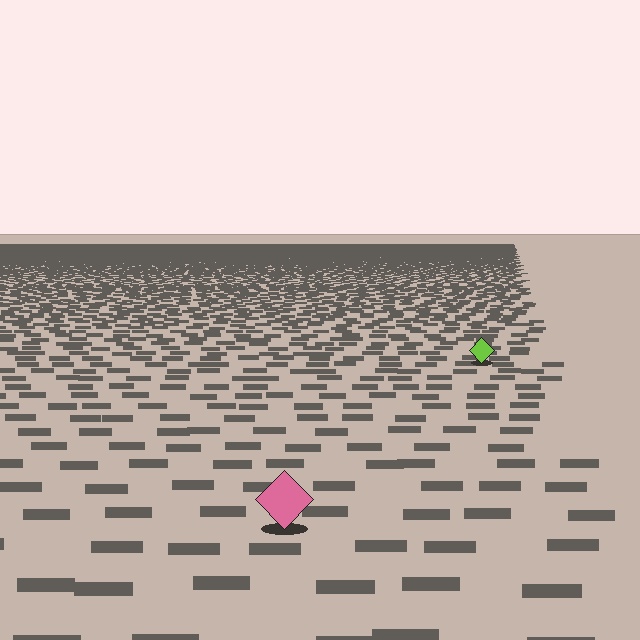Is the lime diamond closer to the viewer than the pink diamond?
No. The pink diamond is closer — you can tell from the texture gradient: the ground texture is coarser near it.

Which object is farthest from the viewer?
The lime diamond is farthest from the viewer. It appears smaller and the ground texture around it is denser.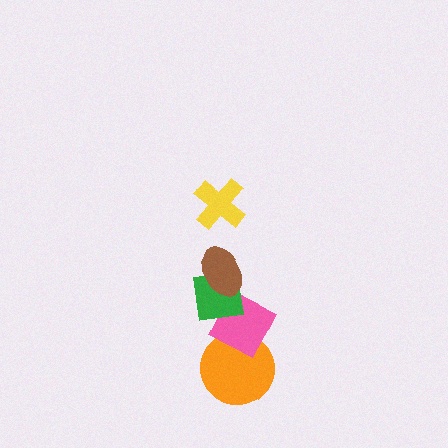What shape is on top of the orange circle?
The pink diamond is on top of the orange circle.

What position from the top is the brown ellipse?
The brown ellipse is 2nd from the top.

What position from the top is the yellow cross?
The yellow cross is 1st from the top.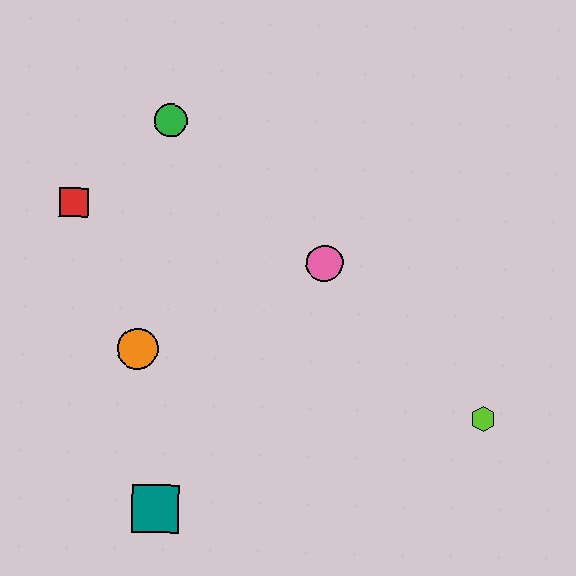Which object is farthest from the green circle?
The lime hexagon is farthest from the green circle.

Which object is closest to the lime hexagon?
The pink circle is closest to the lime hexagon.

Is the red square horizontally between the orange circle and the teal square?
No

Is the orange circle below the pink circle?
Yes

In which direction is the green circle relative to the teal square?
The green circle is above the teal square.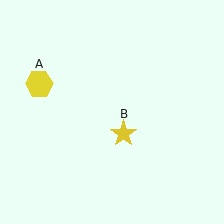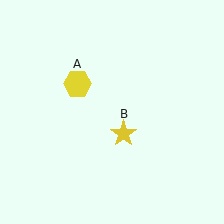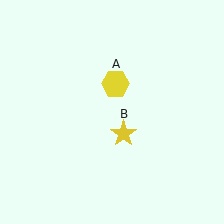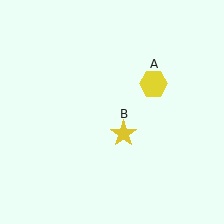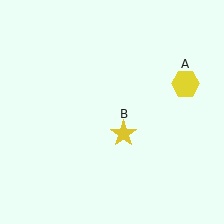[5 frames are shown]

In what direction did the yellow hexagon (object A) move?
The yellow hexagon (object A) moved right.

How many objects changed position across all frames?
1 object changed position: yellow hexagon (object A).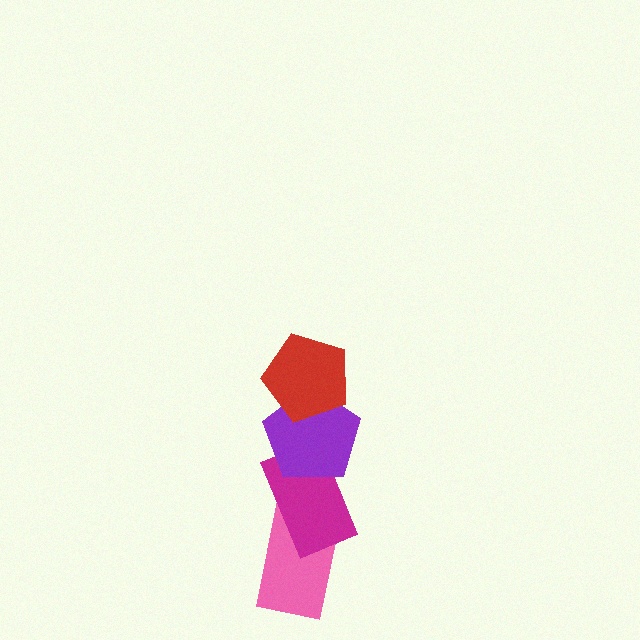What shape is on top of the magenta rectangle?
The purple pentagon is on top of the magenta rectangle.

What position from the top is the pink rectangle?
The pink rectangle is 4th from the top.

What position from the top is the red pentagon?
The red pentagon is 1st from the top.